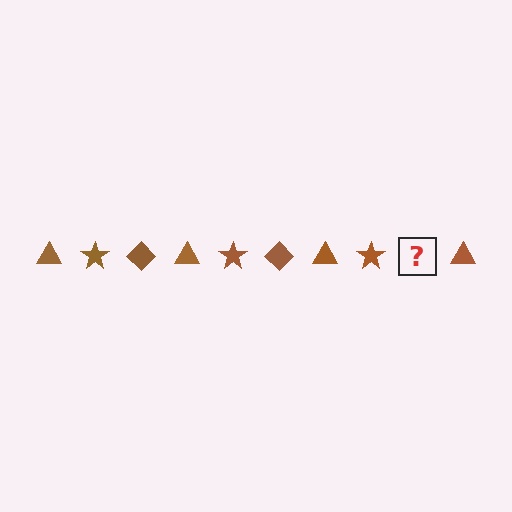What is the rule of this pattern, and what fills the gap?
The rule is that the pattern cycles through triangle, star, diamond shapes in brown. The gap should be filled with a brown diamond.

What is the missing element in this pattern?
The missing element is a brown diamond.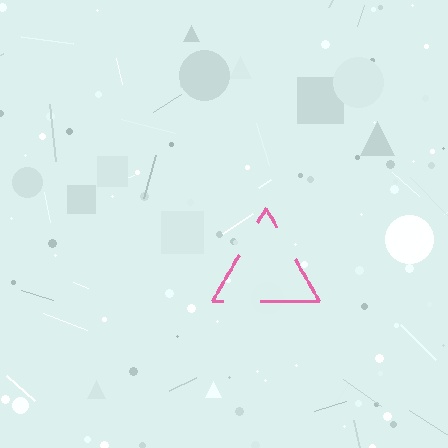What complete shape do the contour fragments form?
The contour fragments form a triangle.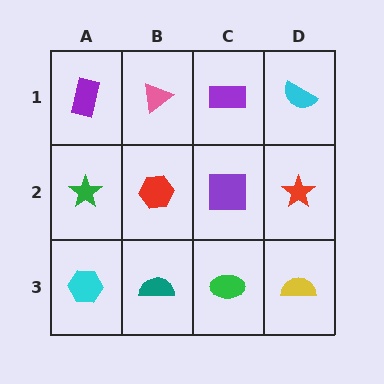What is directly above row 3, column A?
A green star.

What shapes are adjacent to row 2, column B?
A pink triangle (row 1, column B), a teal semicircle (row 3, column B), a green star (row 2, column A), a purple square (row 2, column C).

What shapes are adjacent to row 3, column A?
A green star (row 2, column A), a teal semicircle (row 3, column B).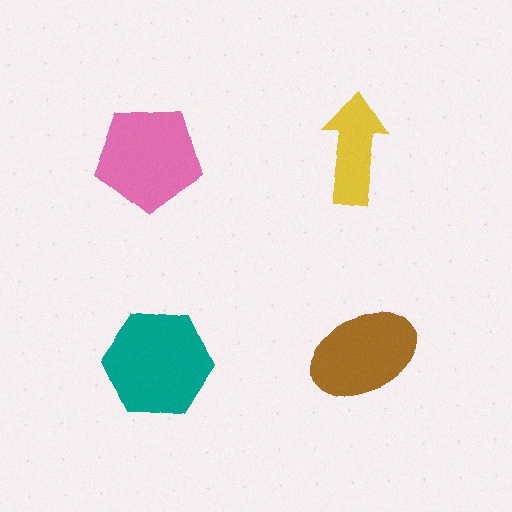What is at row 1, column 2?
A yellow arrow.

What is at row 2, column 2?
A brown ellipse.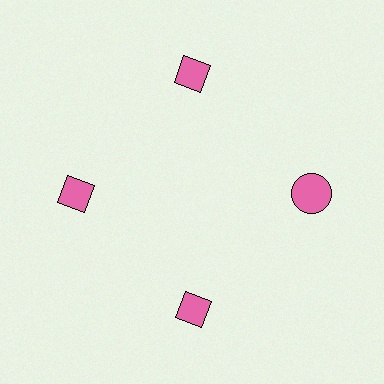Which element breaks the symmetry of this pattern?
The pink circle at roughly the 3 o'clock position breaks the symmetry. All other shapes are pink diamonds.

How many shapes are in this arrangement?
There are 4 shapes arranged in a ring pattern.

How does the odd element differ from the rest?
It has a different shape: circle instead of diamond.